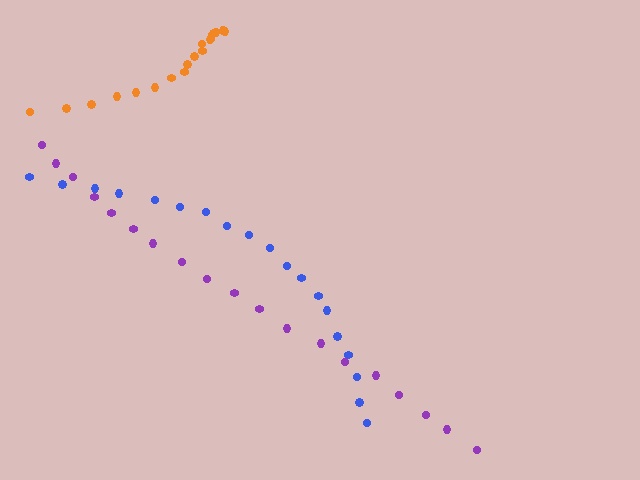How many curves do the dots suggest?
There are 3 distinct paths.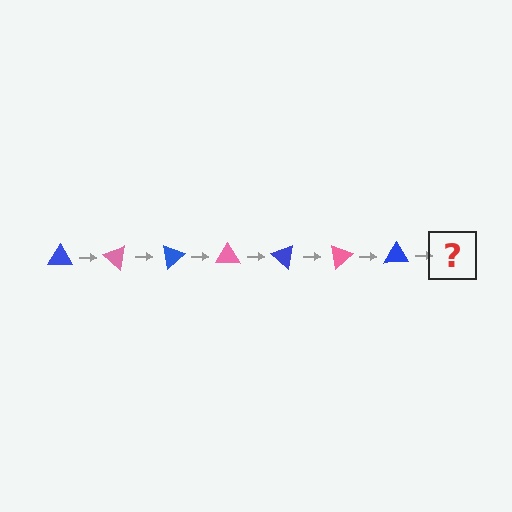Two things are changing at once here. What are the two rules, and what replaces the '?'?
The two rules are that it rotates 40 degrees each step and the color cycles through blue and pink. The '?' should be a pink triangle, rotated 280 degrees from the start.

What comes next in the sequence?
The next element should be a pink triangle, rotated 280 degrees from the start.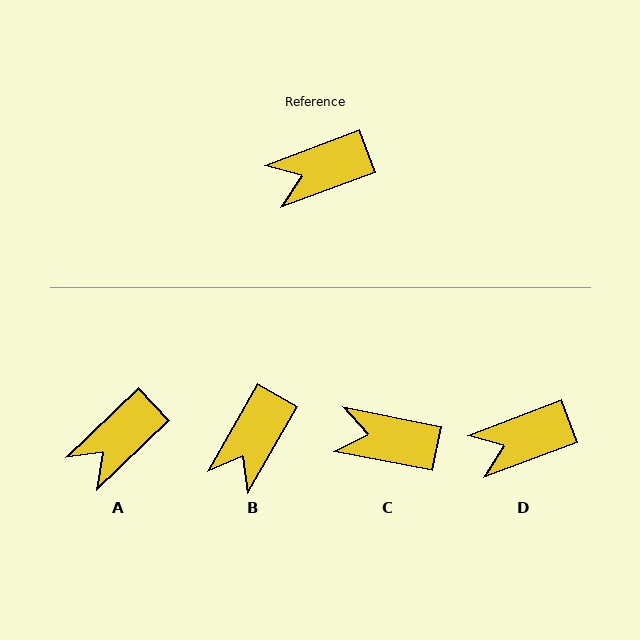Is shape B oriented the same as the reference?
No, it is off by about 40 degrees.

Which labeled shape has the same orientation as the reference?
D.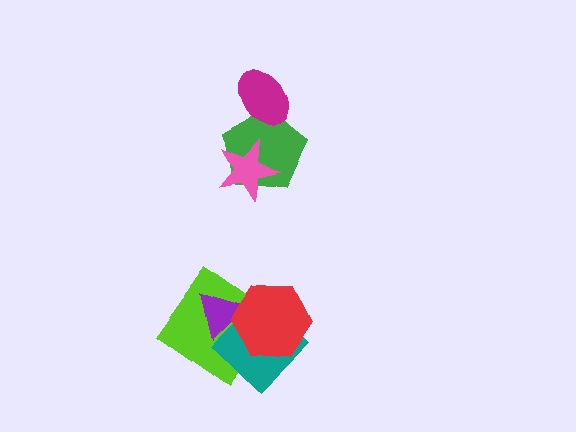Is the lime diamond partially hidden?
Yes, it is partially covered by another shape.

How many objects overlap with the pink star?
1 object overlaps with the pink star.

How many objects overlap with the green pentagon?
2 objects overlap with the green pentagon.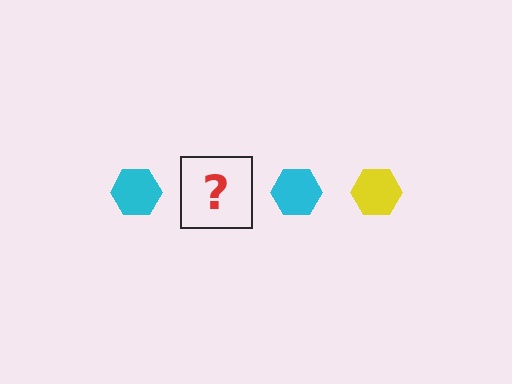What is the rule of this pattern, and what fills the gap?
The rule is that the pattern cycles through cyan, yellow hexagons. The gap should be filled with a yellow hexagon.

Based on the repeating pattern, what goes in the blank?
The blank should be a yellow hexagon.